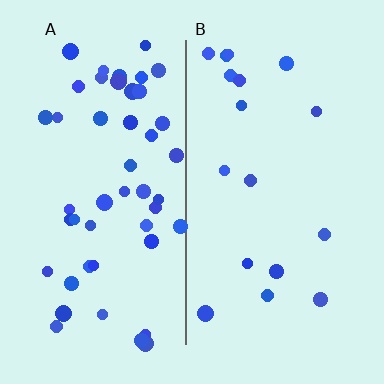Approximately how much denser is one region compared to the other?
Approximately 2.8× — region A over region B.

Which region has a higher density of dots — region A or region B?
A (the left).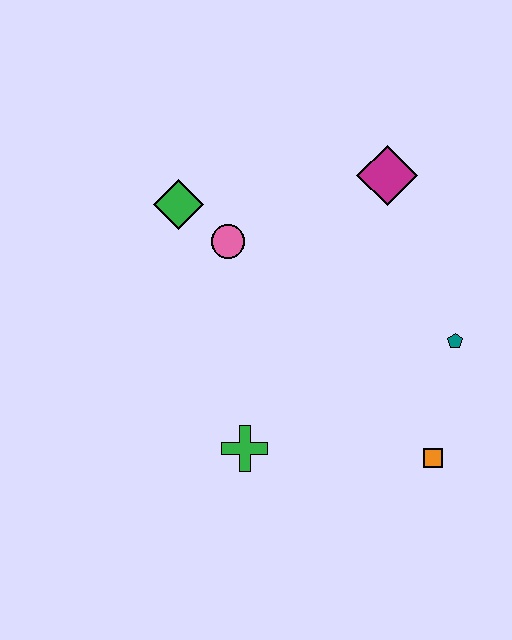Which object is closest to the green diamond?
The pink circle is closest to the green diamond.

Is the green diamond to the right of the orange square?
No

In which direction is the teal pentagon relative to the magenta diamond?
The teal pentagon is below the magenta diamond.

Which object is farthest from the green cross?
The magenta diamond is farthest from the green cross.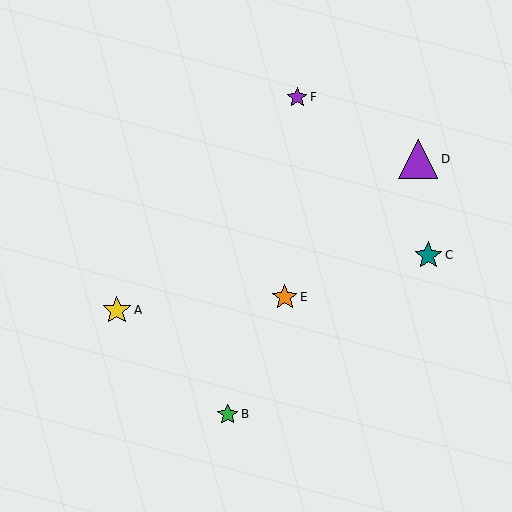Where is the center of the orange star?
The center of the orange star is at (285, 297).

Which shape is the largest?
The purple triangle (labeled D) is the largest.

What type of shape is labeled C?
Shape C is a teal star.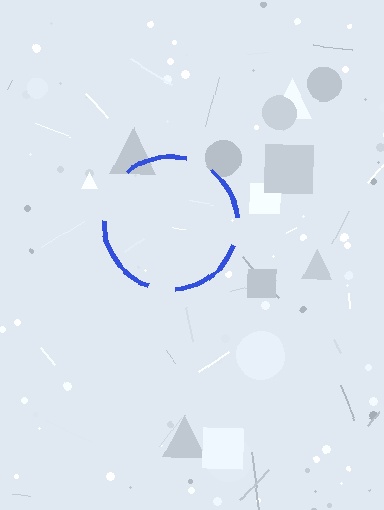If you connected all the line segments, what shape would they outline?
They would outline a circle.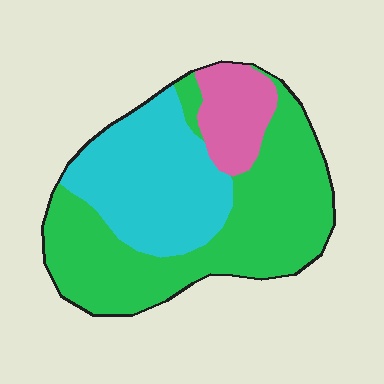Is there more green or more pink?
Green.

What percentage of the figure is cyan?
Cyan covers 34% of the figure.